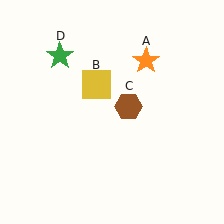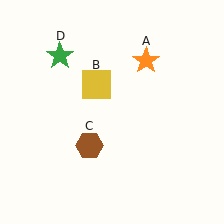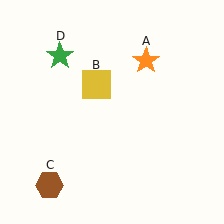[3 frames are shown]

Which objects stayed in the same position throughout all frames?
Orange star (object A) and yellow square (object B) and green star (object D) remained stationary.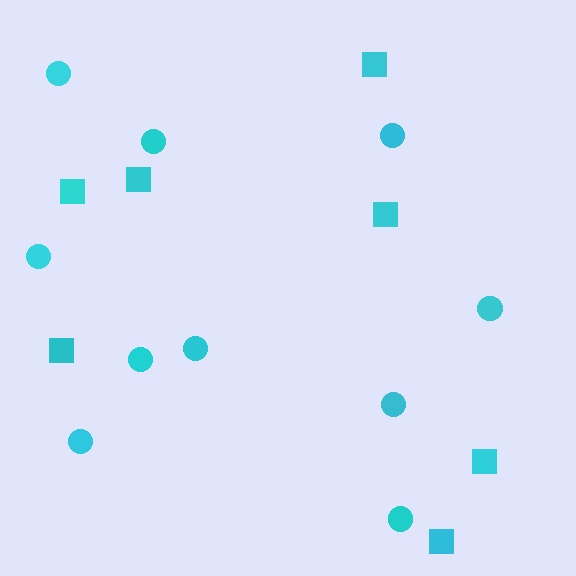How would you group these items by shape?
There are 2 groups: one group of circles (10) and one group of squares (7).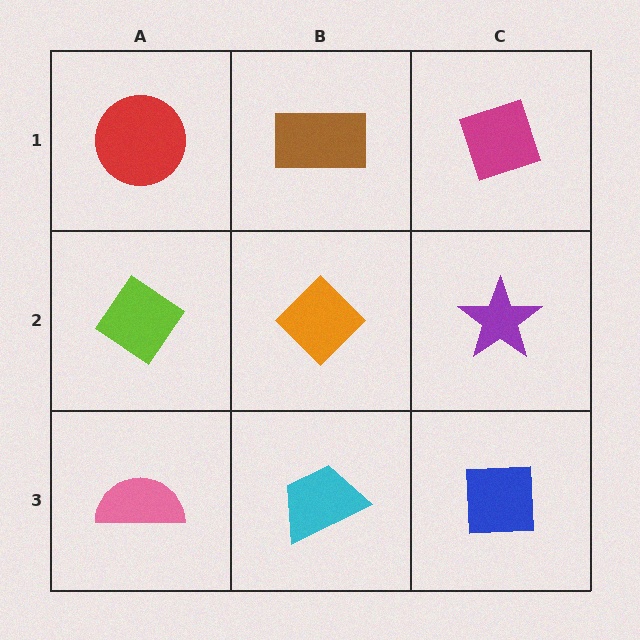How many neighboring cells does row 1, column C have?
2.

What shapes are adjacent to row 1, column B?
An orange diamond (row 2, column B), a red circle (row 1, column A), a magenta diamond (row 1, column C).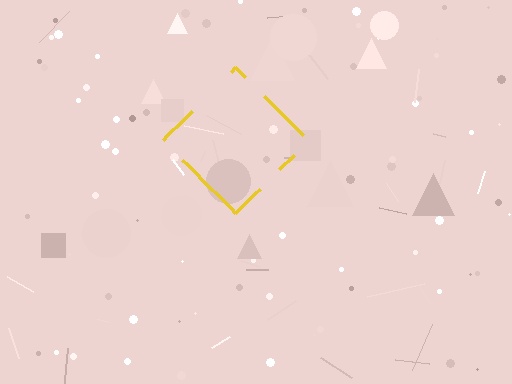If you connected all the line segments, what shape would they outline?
They would outline a diamond.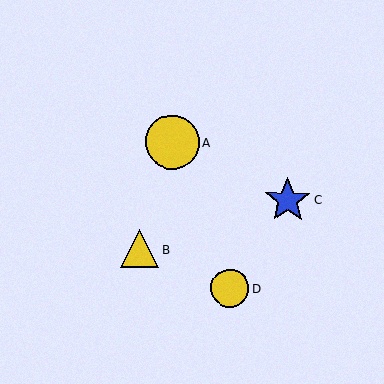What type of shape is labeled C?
Shape C is a blue star.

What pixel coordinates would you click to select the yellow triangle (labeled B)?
Click at (140, 249) to select the yellow triangle B.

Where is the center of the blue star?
The center of the blue star is at (288, 200).